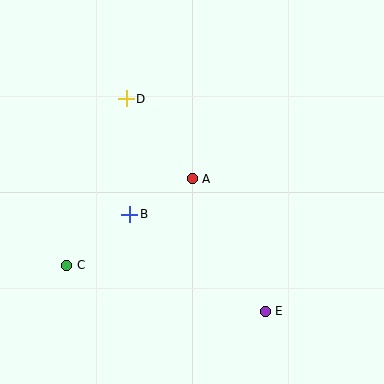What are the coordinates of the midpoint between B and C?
The midpoint between B and C is at (98, 240).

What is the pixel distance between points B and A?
The distance between B and A is 72 pixels.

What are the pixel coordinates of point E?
Point E is at (265, 311).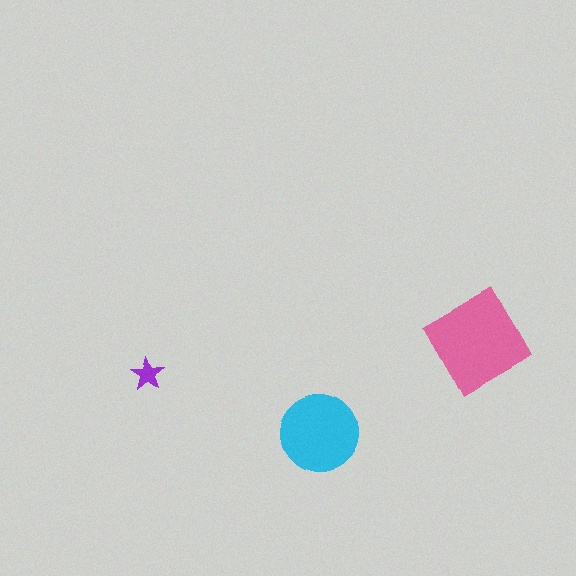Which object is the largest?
The pink diamond.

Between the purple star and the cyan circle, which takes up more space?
The cyan circle.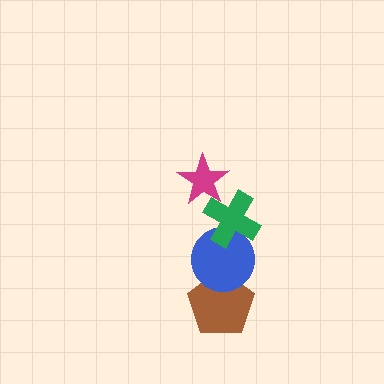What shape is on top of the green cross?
The magenta star is on top of the green cross.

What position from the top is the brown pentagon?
The brown pentagon is 4th from the top.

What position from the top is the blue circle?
The blue circle is 3rd from the top.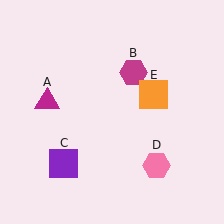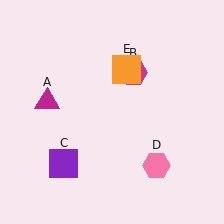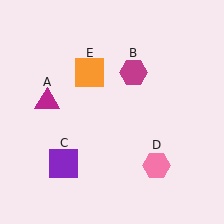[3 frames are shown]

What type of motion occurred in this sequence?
The orange square (object E) rotated counterclockwise around the center of the scene.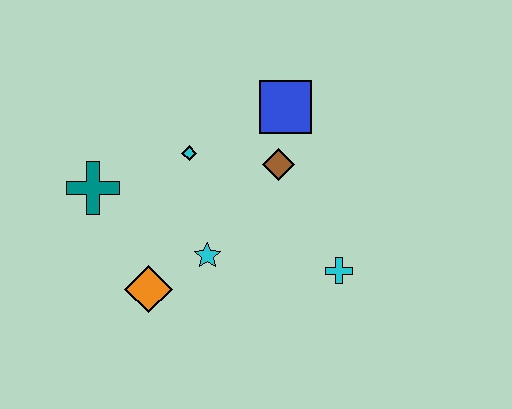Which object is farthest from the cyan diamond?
The cyan cross is farthest from the cyan diamond.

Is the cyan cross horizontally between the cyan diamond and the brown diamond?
No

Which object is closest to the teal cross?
The cyan diamond is closest to the teal cross.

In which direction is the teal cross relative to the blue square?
The teal cross is to the left of the blue square.